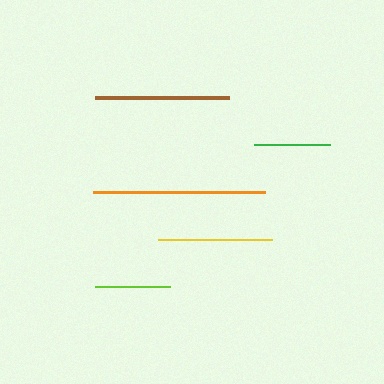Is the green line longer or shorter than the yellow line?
The yellow line is longer than the green line.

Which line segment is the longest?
The orange line is the longest at approximately 172 pixels.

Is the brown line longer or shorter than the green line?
The brown line is longer than the green line.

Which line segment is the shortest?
The lime line is the shortest at approximately 75 pixels.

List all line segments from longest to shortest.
From longest to shortest: orange, brown, yellow, green, lime.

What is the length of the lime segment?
The lime segment is approximately 75 pixels long.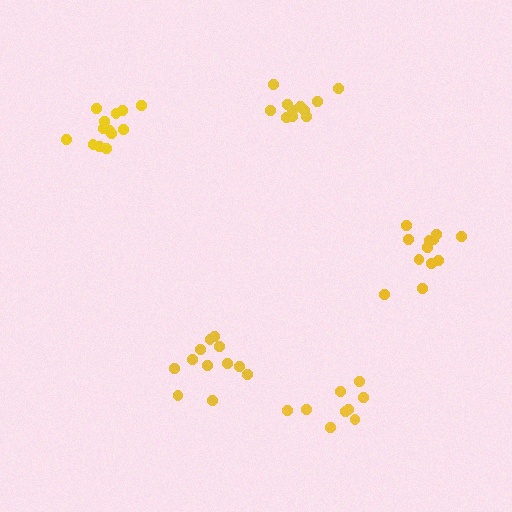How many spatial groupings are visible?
There are 5 spatial groupings.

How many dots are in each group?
Group 1: 11 dots, Group 2: 13 dots, Group 3: 12 dots, Group 4: 12 dots, Group 5: 9 dots (57 total).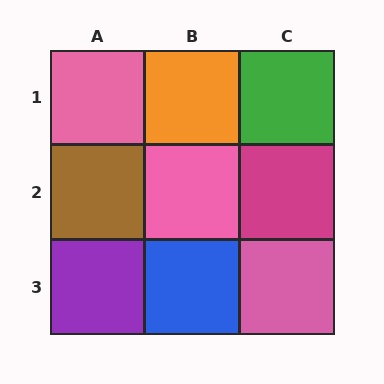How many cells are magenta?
1 cell is magenta.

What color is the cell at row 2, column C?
Magenta.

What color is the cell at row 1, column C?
Green.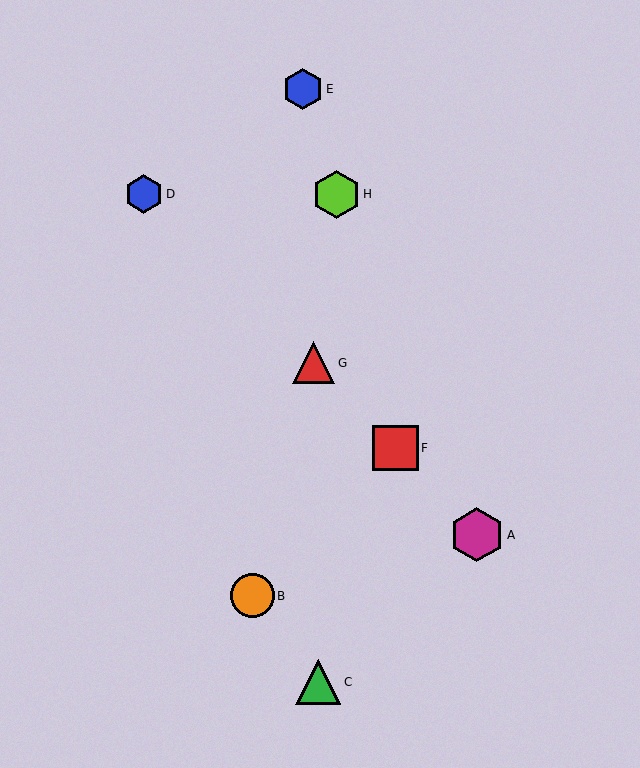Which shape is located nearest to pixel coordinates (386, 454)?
The red square (labeled F) at (395, 448) is nearest to that location.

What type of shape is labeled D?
Shape D is a blue hexagon.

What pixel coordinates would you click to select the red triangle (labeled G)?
Click at (314, 363) to select the red triangle G.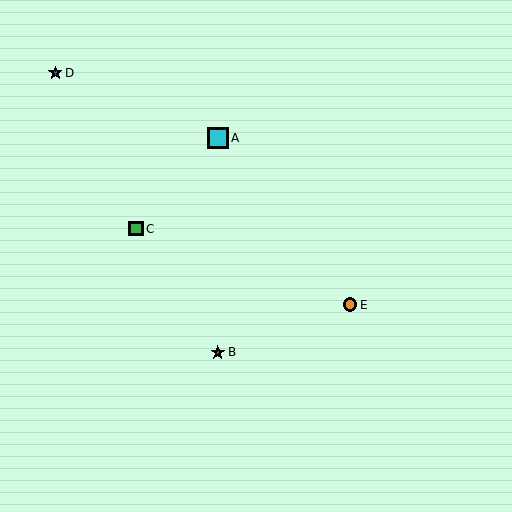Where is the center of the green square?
The center of the green square is at (136, 229).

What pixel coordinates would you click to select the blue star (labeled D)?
Click at (55, 73) to select the blue star D.